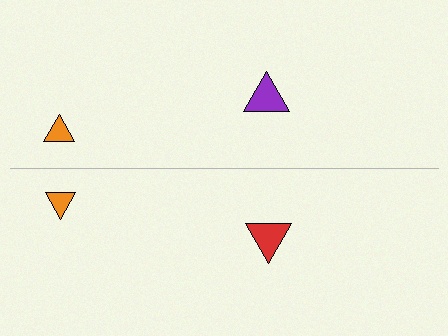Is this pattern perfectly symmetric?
No, the pattern is not perfectly symmetric. The red triangle on the bottom side breaks the symmetry — its mirror counterpart is purple.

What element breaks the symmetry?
The red triangle on the bottom side breaks the symmetry — its mirror counterpart is purple.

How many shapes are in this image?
There are 4 shapes in this image.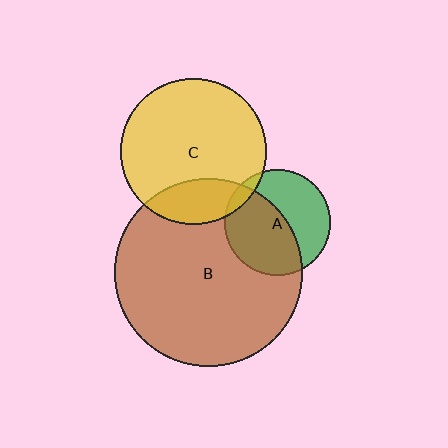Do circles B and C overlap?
Yes.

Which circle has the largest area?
Circle B (brown).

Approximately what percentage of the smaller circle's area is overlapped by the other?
Approximately 20%.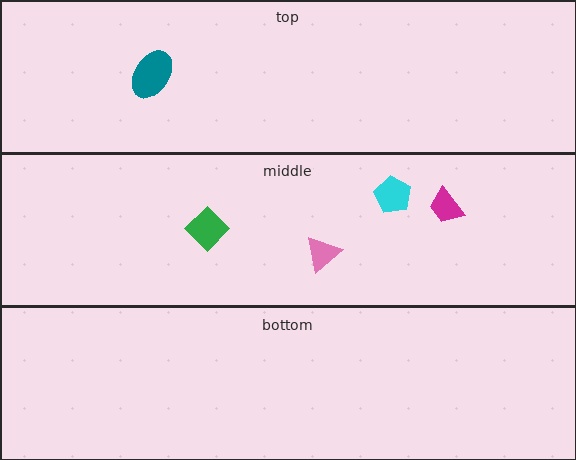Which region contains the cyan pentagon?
The middle region.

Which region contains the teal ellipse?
The top region.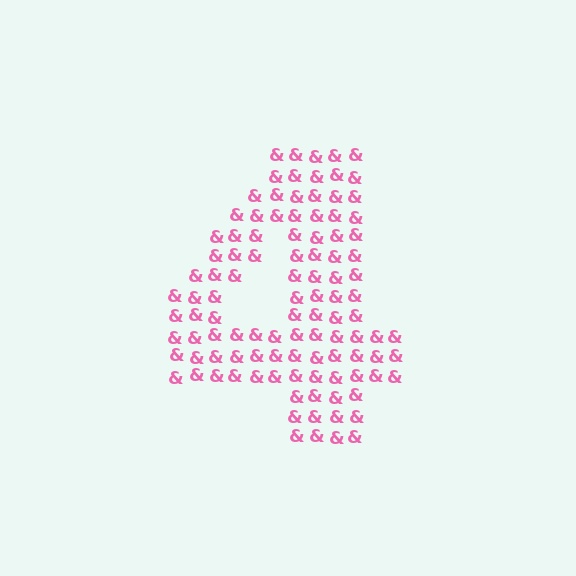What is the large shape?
The large shape is the digit 4.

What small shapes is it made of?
It is made of small ampersands.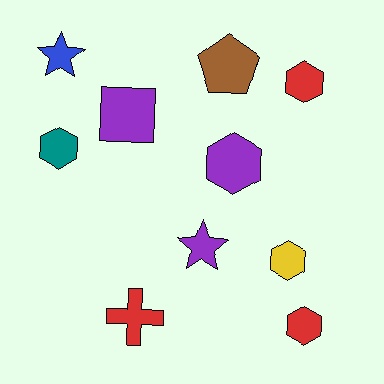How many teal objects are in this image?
There is 1 teal object.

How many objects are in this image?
There are 10 objects.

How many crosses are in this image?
There is 1 cross.